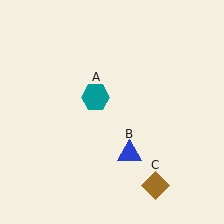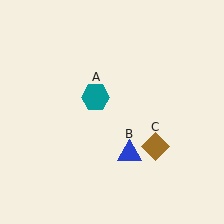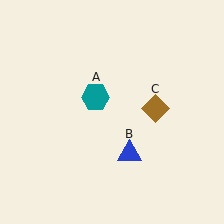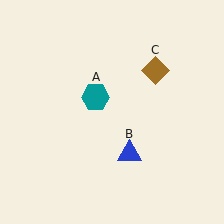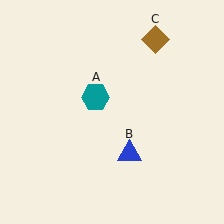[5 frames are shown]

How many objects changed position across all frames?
1 object changed position: brown diamond (object C).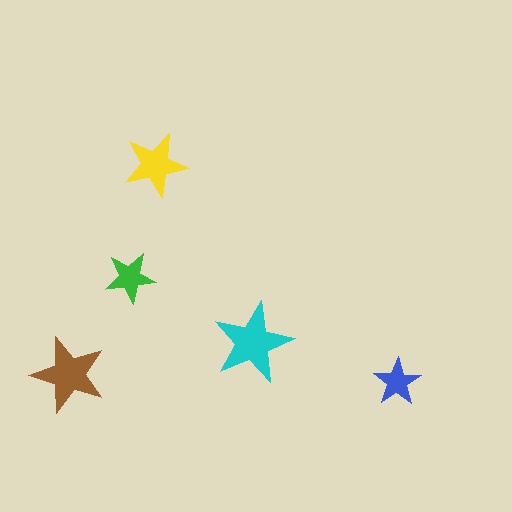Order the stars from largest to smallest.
the cyan one, the brown one, the yellow one, the green one, the blue one.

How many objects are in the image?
There are 5 objects in the image.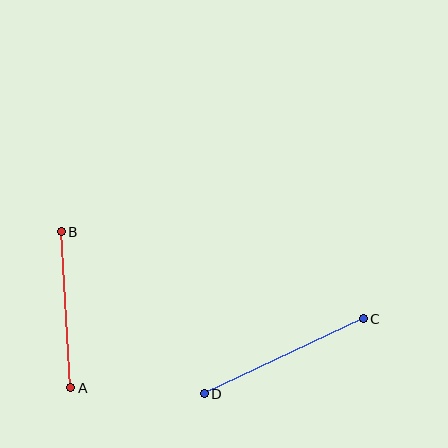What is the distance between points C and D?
The distance is approximately 176 pixels.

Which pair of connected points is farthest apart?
Points C and D are farthest apart.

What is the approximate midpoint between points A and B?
The midpoint is at approximately (66, 310) pixels.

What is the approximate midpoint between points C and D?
The midpoint is at approximately (284, 356) pixels.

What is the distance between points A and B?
The distance is approximately 156 pixels.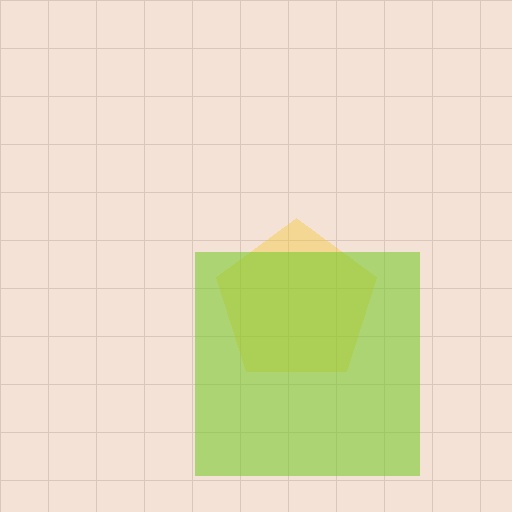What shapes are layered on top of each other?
The layered shapes are: a yellow pentagon, a lime square.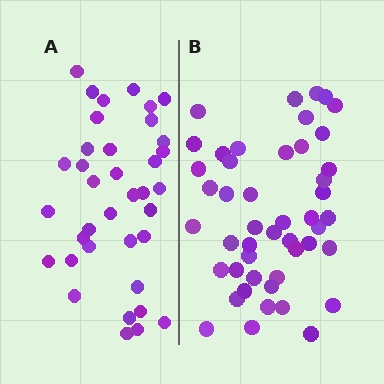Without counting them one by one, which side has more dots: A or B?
Region B (the right region) has more dots.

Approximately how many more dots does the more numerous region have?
Region B has roughly 10 or so more dots than region A.